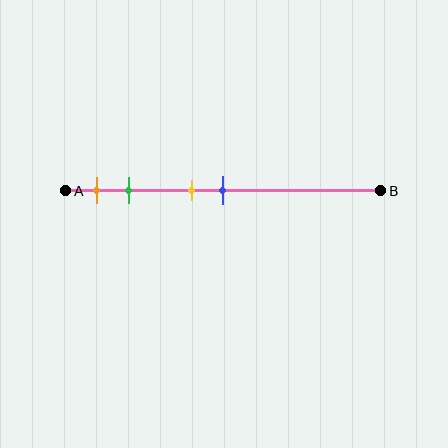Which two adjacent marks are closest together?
The yellow and blue marks are the closest adjacent pair.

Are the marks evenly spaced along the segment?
No, the marks are not evenly spaced.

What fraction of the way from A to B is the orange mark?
The orange mark is approximately 10% (0.1) of the way from A to B.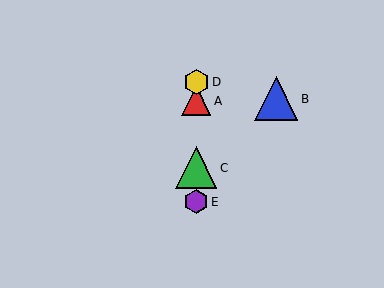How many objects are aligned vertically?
4 objects (A, C, D, E) are aligned vertically.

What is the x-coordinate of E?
Object E is at x≈196.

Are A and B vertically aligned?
No, A is at x≈196 and B is at x≈276.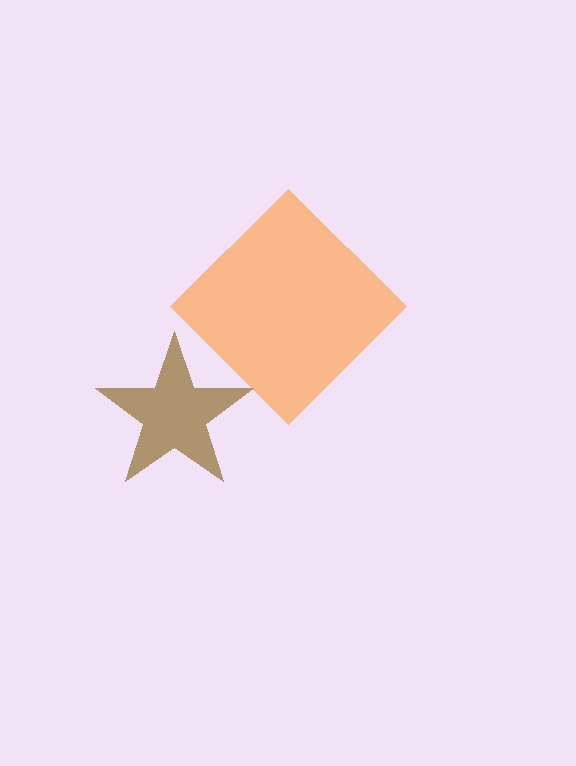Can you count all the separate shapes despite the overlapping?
Yes, there are 2 separate shapes.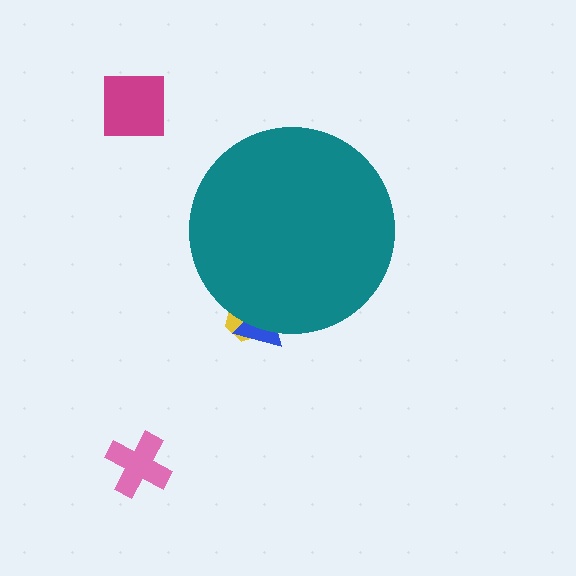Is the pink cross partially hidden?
No, the pink cross is fully visible.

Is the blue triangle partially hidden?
Yes, the blue triangle is partially hidden behind the teal circle.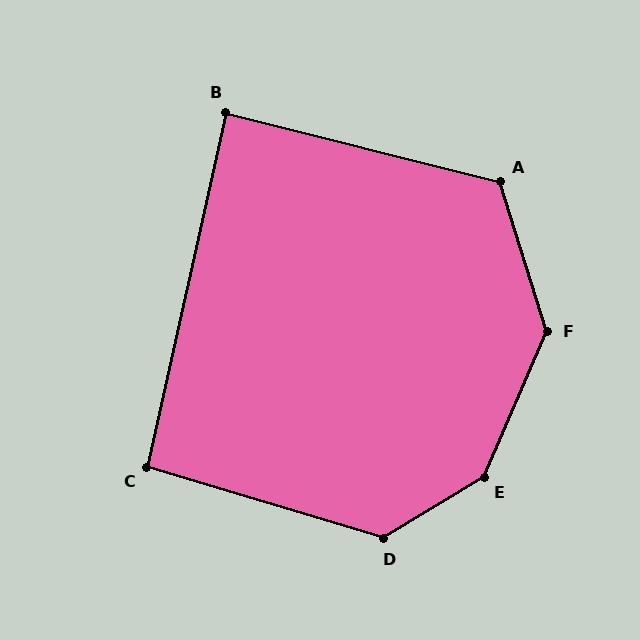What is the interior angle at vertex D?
Approximately 132 degrees (obtuse).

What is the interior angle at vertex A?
Approximately 121 degrees (obtuse).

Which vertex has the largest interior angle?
E, at approximately 144 degrees.